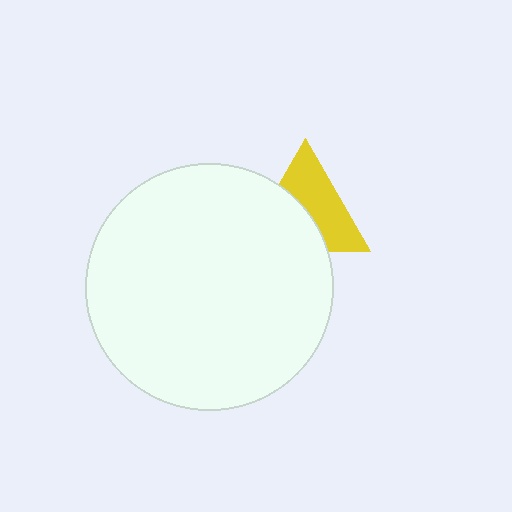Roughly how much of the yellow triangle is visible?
About half of it is visible (roughly 55%).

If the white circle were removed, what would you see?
You would see the complete yellow triangle.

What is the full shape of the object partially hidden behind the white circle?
The partially hidden object is a yellow triangle.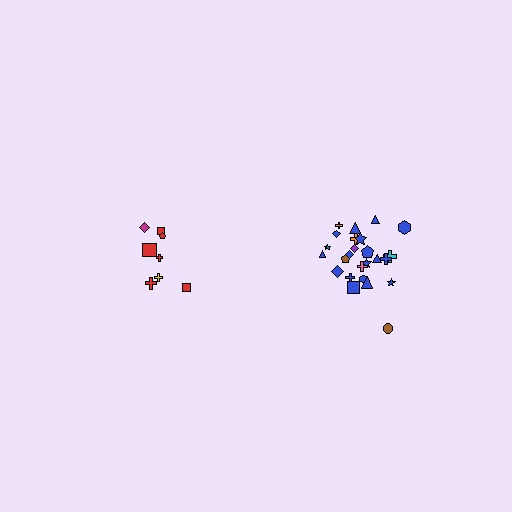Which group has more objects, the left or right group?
The right group.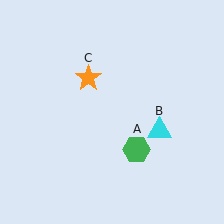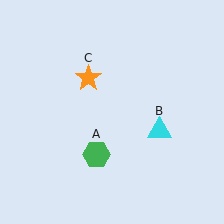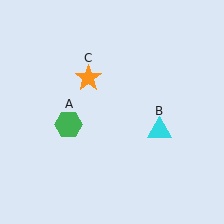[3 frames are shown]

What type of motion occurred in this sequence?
The green hexagon (object A) rotated clockwise around the center of the scene.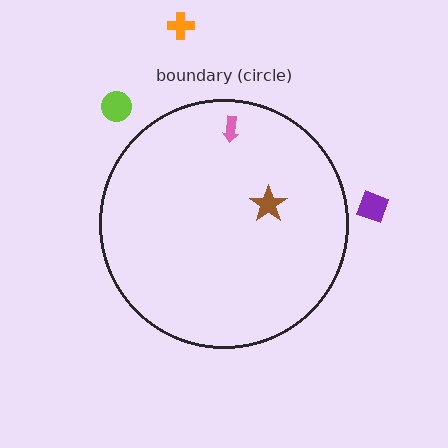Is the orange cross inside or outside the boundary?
Outside.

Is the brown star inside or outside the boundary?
Inside.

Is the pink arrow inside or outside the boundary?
Inside.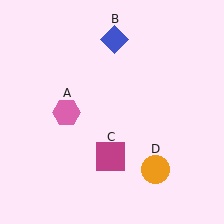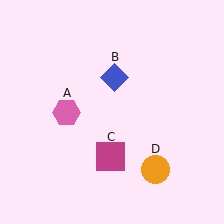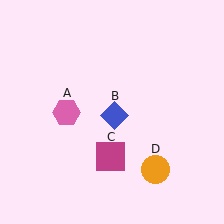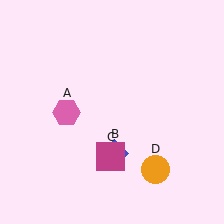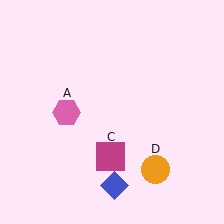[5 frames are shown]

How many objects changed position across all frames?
1 object changed position: blue diamond (object B).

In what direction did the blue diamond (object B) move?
The blue diamond (object B) moved down.